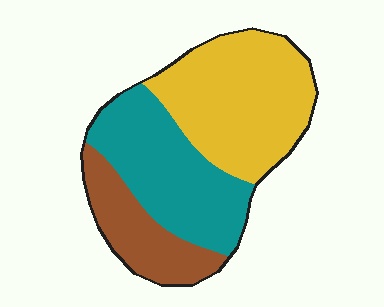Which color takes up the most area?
Yellow, at roughly 45%.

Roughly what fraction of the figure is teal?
Teal takes up between a third and a half of the figure.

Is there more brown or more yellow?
Yellow.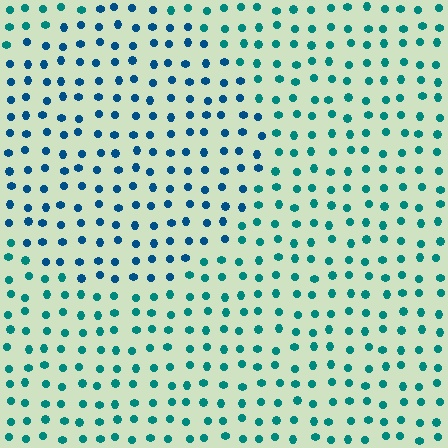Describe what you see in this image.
The image is filled with small teal elements in a uniform arrangement. A circle-shaped region is visible where the elements are tinted to a slightly different hue, forming a subtle color boundary.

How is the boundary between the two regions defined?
The boundary is defined purely by a slight shift in hue (about 30 degrees). Spacing, size, and orientation are identical on both sides.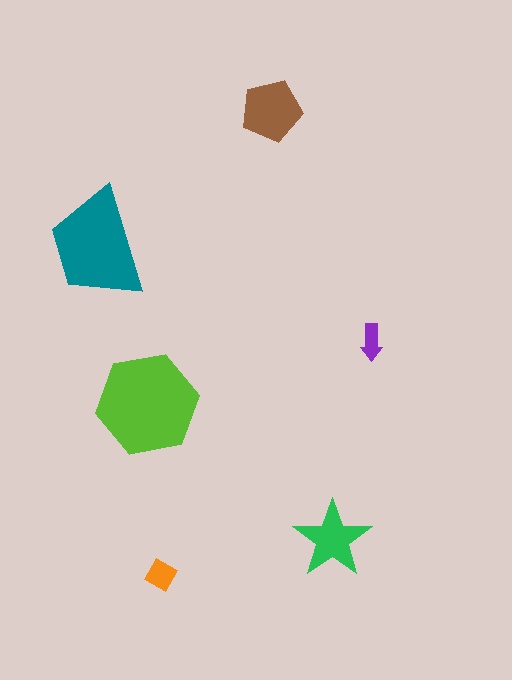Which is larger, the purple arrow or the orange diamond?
The orange diamond.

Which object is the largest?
The lime hexagon.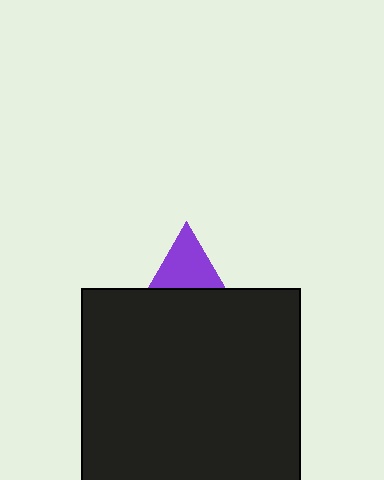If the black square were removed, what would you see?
You would see the complete purple triangle.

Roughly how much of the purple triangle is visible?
About half of it is visible (roughly 48%).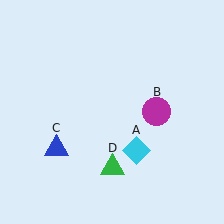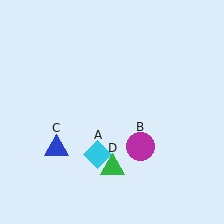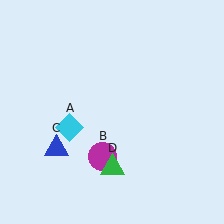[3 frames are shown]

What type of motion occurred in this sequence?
The cyan diamond (object A), magenta circle (object B) rotated clockwise around the center of the scene.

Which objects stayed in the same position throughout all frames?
Blue triangle (object C) and green triangle (object D) remained stationary.